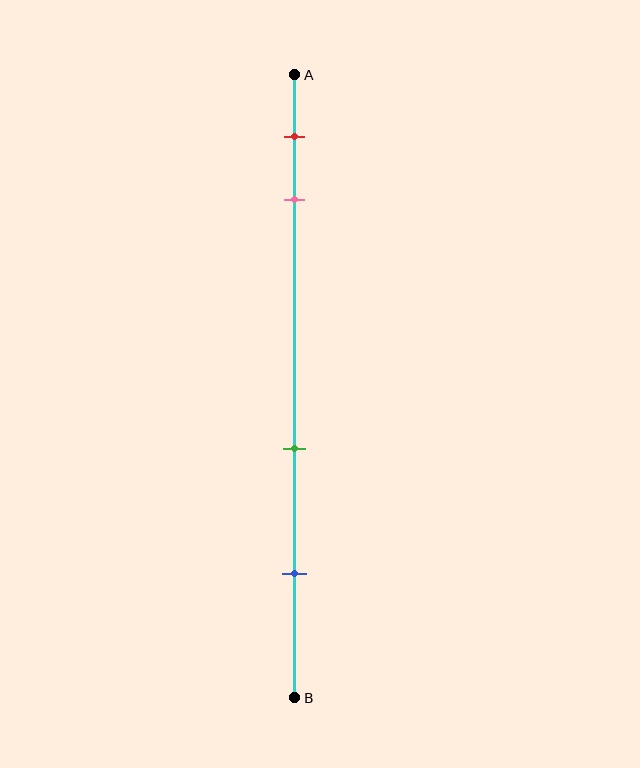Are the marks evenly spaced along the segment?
No, the marks are not evenly spaced.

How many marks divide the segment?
There are 4 marks dividing the segment.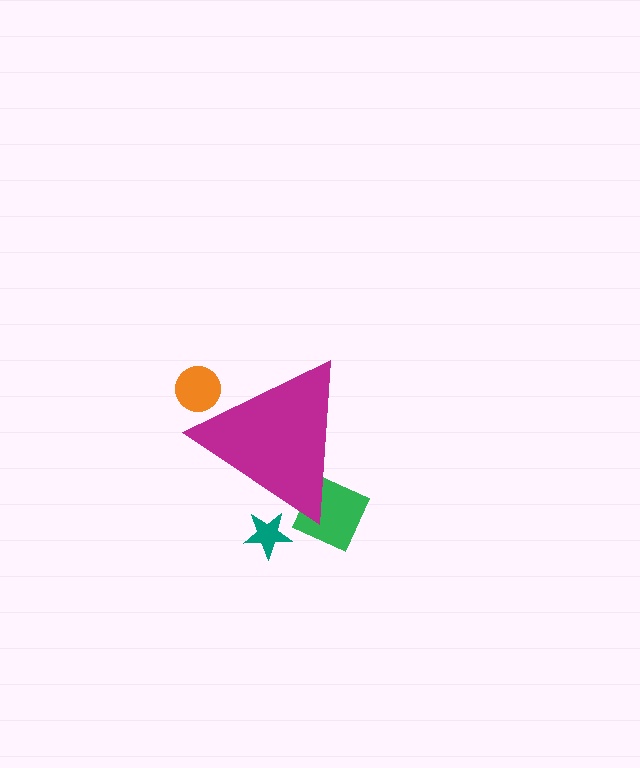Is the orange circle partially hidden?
Yes, the orange circle is partially hidden behind the magenta triangle.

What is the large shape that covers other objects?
A magenta triangle.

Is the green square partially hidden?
Yes, the green square is partially hidden behind the magenta triangle.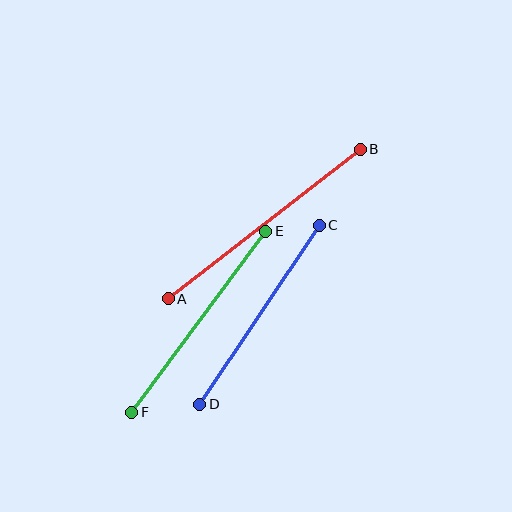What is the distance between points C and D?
The distance is approximately 215 pixels.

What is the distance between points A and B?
The distance is approximately 244 pixels.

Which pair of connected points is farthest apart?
Points A and B are farthest apart.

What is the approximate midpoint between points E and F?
The midpoint is at approximately (199, 322) pixels.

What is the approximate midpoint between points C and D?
The midpoint is at approximately (260, 315) pixels.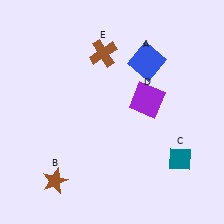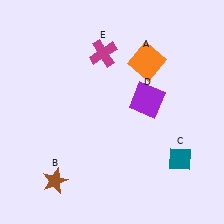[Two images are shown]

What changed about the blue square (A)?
In Image 1, A is blue. In Image 2, it changed to orange.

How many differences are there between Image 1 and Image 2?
There are 2 differences between the two images.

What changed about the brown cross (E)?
In Image 1, E is brown. In Image 2, it changed to magenta.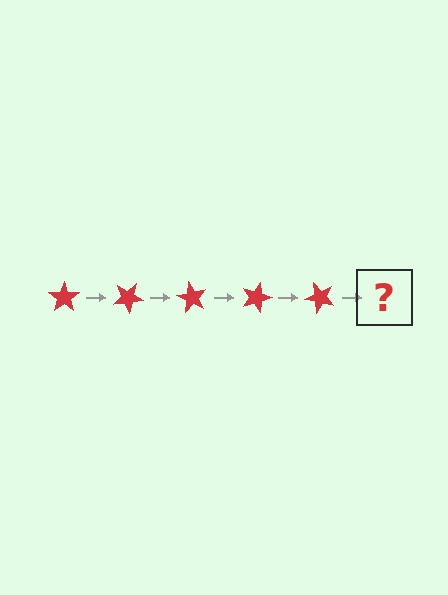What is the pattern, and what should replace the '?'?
The pattern is that the star rotates 30 degrees each step. The '?' should be a red star rotated 150 degrees.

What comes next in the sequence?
The next element should be a red star rotated 150 degrees.